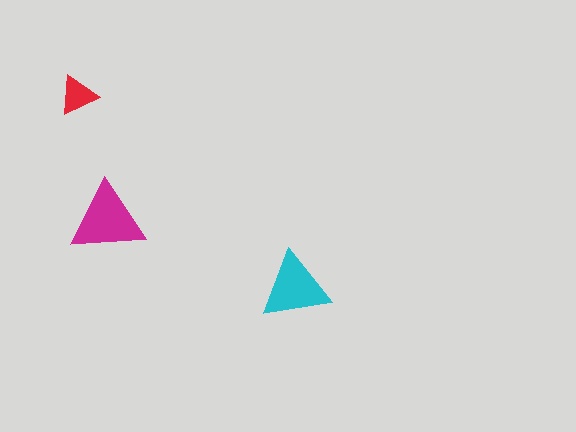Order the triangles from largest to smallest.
the magenta one, the cyan one, the red one.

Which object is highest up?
The red triangle is topmost.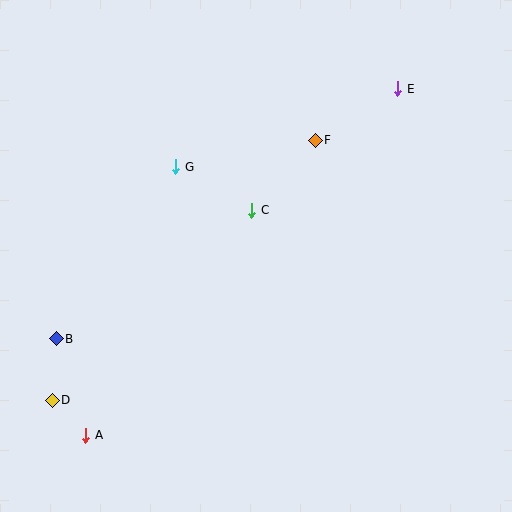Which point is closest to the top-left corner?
Point G is closest to the top-left corner.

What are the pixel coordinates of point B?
Point B is at (56, 339).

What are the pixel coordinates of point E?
Point E is at (398, 89).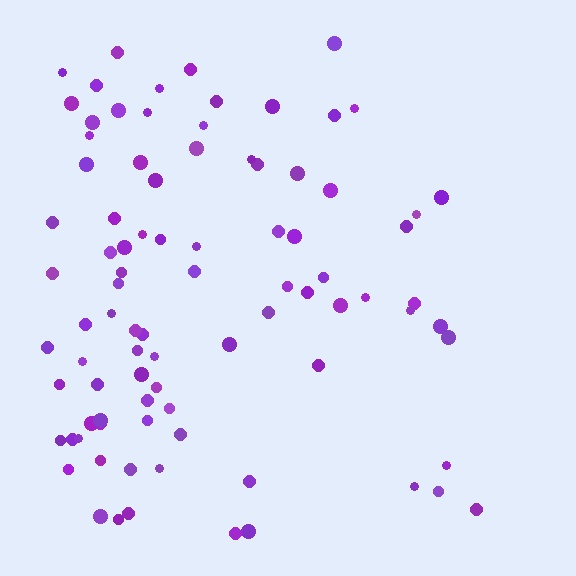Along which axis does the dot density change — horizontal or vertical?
Horizontal.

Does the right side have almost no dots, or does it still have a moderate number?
Still a moderate number, just noticeably fewer than the left.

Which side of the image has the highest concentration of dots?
The left.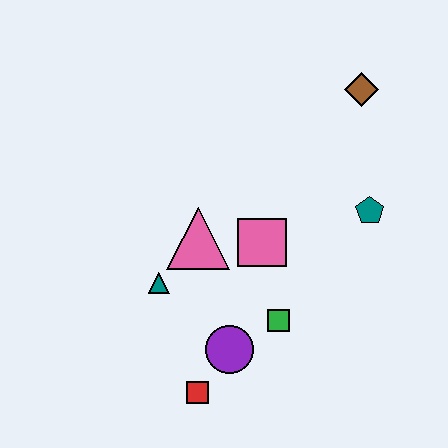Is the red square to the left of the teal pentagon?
Yes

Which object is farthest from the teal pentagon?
The red square is farthest from the teal pentagon.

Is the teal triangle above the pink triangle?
No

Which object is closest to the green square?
The purple circle is closest to the green square.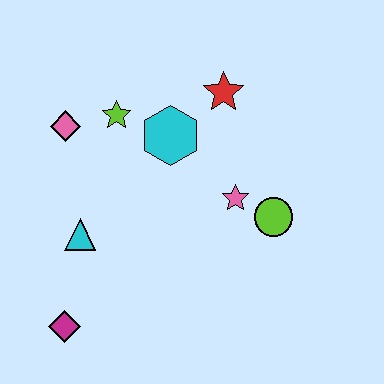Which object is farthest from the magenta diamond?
The red star is farthest from the magenta diamond.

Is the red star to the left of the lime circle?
Yes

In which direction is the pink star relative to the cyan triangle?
The pink star is to the right of the cyan triangle.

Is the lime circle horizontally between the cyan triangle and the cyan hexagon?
No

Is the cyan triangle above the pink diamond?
No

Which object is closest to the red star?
The cyan hexagon is closest to the red star.